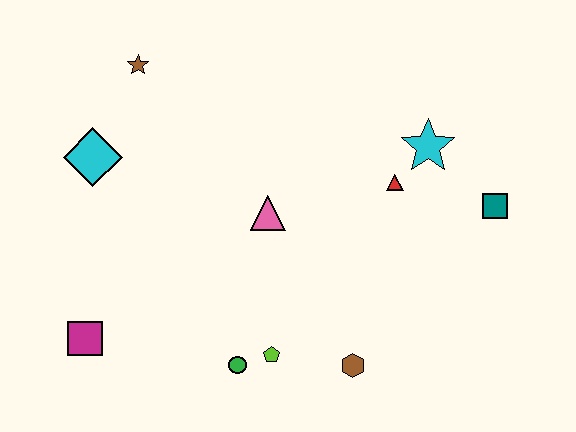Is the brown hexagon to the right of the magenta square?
Yes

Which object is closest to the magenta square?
The green circle is closest to the magenta square.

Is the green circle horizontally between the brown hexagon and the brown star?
Yes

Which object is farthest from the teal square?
The magenta square is farthest from the teal square.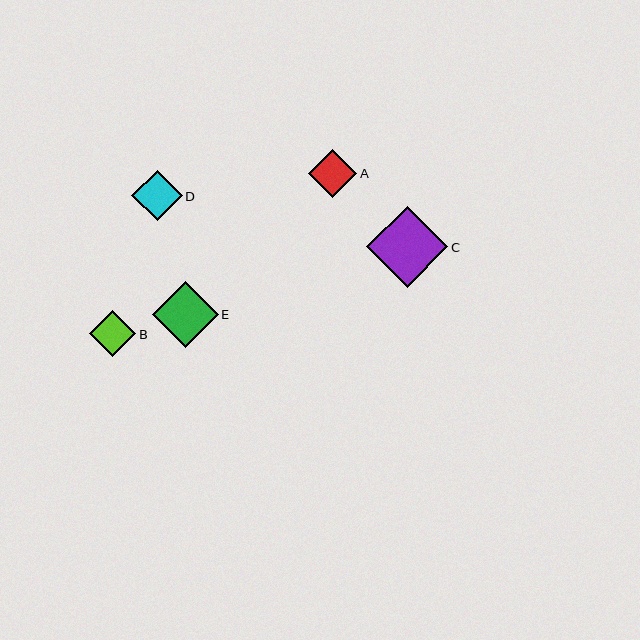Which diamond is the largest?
Diamond C is the largest with a size of approximately 81 pixels.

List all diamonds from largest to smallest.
From largest to smallest: C, E, D, A, B.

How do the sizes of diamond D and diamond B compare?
Diamond D and diamond B are approximately the same size.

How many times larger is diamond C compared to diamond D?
Diamond C is approximately 1.6 times the size of diamond D.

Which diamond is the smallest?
Diamond B is the smallest with a size of approximately 46 pixels.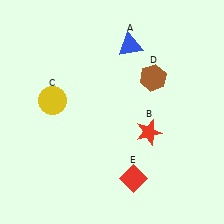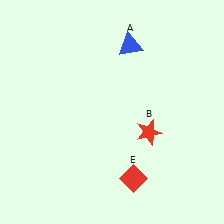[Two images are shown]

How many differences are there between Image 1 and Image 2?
There are 2 differences between the two images.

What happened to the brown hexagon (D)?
The brown hexagon (D) was removed in Image 2. It was in the top-right area of Image 1.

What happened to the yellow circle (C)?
The yellow circle (C) was removed in Image 2. It was in the top-left area of Image 1.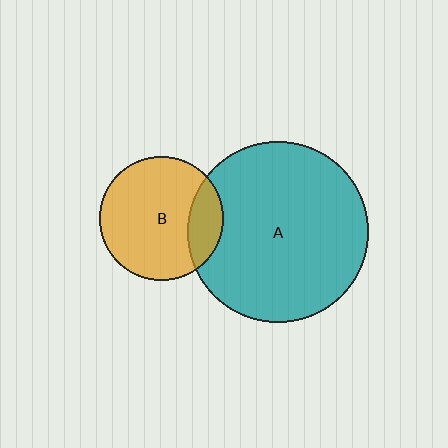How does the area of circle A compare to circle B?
Approximately 2.1 times.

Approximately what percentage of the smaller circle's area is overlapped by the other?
Approximately 20%.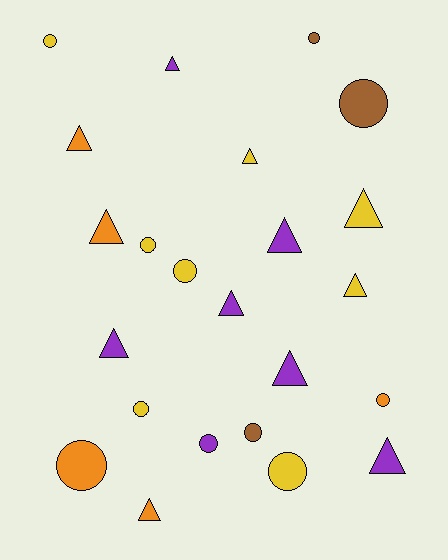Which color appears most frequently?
Yellow, with 8 objects.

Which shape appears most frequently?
Triangle, with 12 objects.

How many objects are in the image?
There are 23 objects.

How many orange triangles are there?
There are 3 orange triangles.